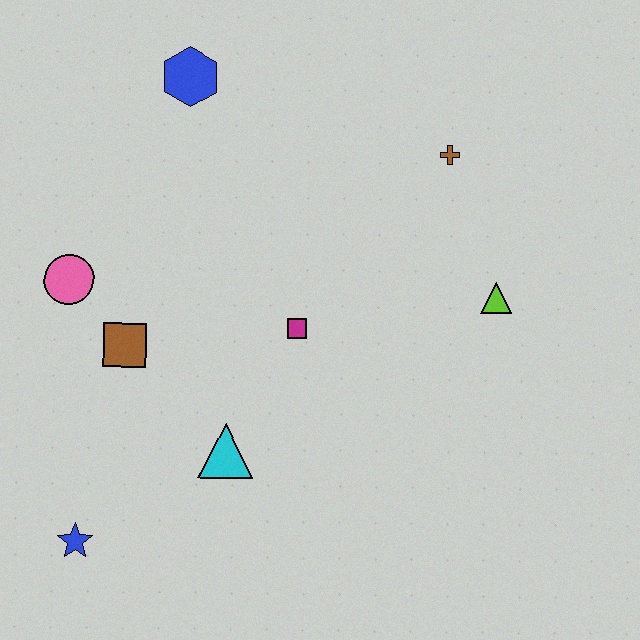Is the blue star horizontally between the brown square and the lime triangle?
No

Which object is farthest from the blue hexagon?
The blue star is farthest from the blue hexagon.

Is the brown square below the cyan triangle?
No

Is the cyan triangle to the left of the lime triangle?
Yes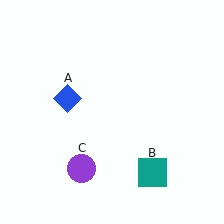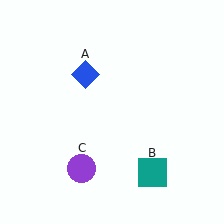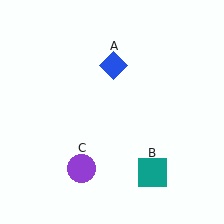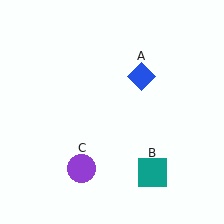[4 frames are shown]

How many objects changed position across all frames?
1 object changed position: blue diamond (object A).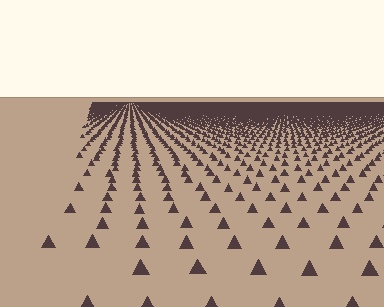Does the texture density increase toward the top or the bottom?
Density increases toward the top.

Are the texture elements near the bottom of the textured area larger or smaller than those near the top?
Larger. Near the bottom, elements are closer to the viewer and appear at a bigger on-screen size.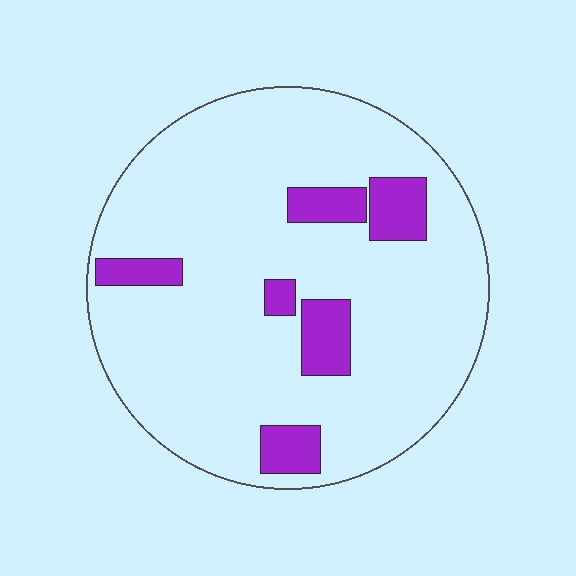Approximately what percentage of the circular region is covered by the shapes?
Approximately 15%.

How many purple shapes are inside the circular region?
6.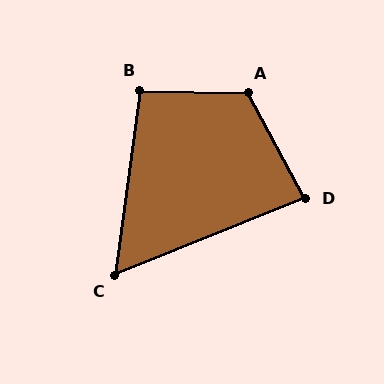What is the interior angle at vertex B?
Approximately 97 degrees (obtuse).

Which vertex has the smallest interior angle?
C, at approximately 60 degrees.